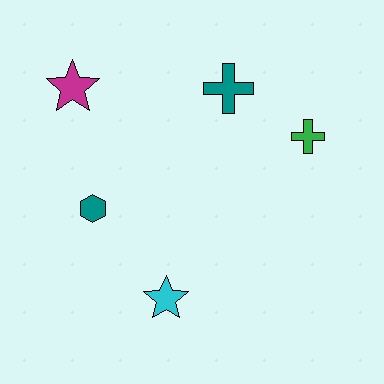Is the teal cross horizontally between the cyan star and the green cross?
Yes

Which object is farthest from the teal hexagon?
The green cross is farthest from the teal hexagon.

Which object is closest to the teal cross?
The green cross is closest to the teal cross.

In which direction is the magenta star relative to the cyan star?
The magenta star is above the cyan star.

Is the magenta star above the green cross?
Yes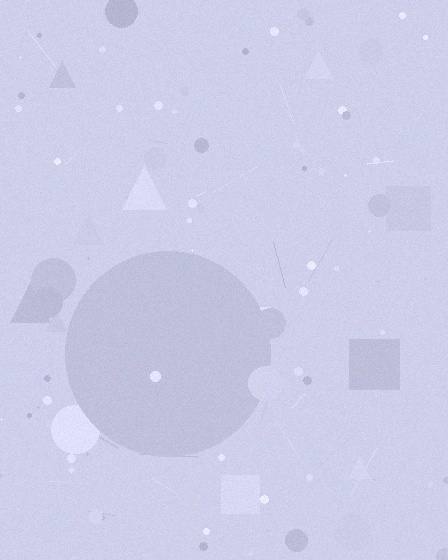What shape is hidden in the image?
A circle is hidden in the image.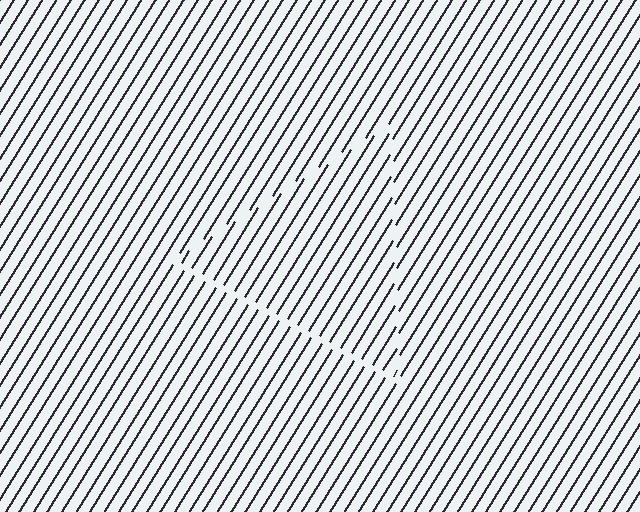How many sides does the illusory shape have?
3 sides — the line-ends trace a triangle.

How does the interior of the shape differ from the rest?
The interior of the shape contains the same grating, shifted by half a period — the contour is defined by the phase discontinuity where line-ends from the inner and outer gratings abut.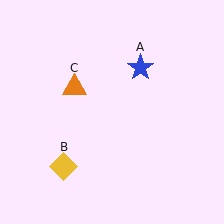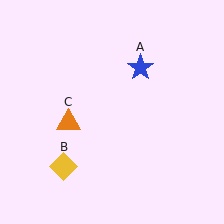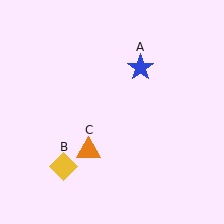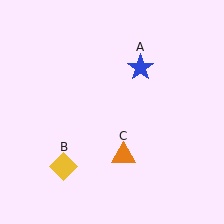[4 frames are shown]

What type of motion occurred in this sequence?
The orange triangle (object C) rotated counterclockwise around the center of the scene.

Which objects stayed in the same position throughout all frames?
Blue star (object A) and yellow diamond (object B) remained stationary.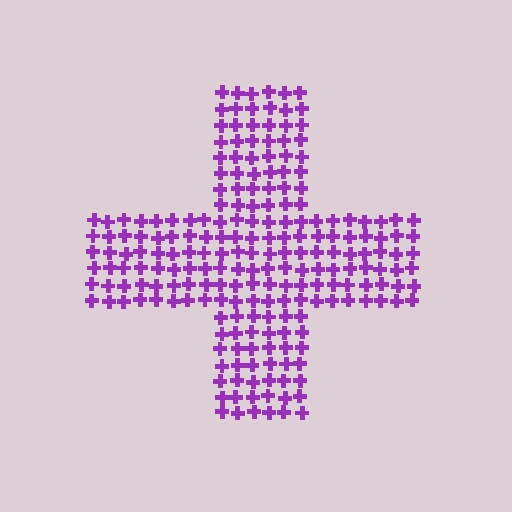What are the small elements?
The small elements are crosses.